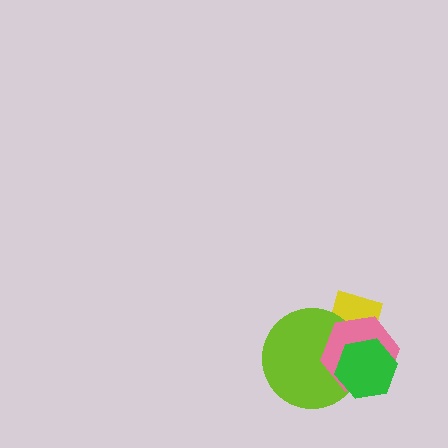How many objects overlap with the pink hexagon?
3 objects overlap with the pink hexagon.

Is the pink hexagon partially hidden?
Yes, it is partially covered by another shape.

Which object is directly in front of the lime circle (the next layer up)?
The pink hexagon is directly in front of the lime circle.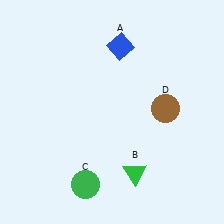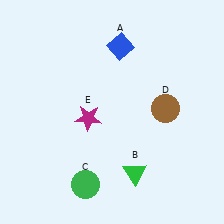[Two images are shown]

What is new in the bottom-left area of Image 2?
A magenta star (E) was added in the bottom-left area of Image 2.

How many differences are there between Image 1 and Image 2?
There is 1 difference between the two images.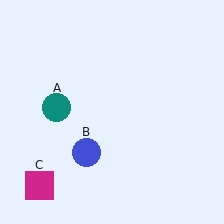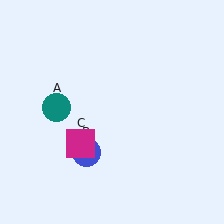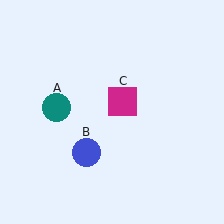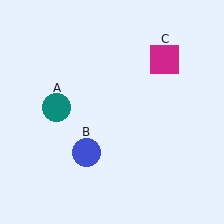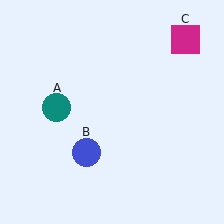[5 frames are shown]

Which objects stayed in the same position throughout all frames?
Teal circle (object A) and blue circle (object B) remained stationary.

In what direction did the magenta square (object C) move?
The magenta square (object C) moved up and to the right.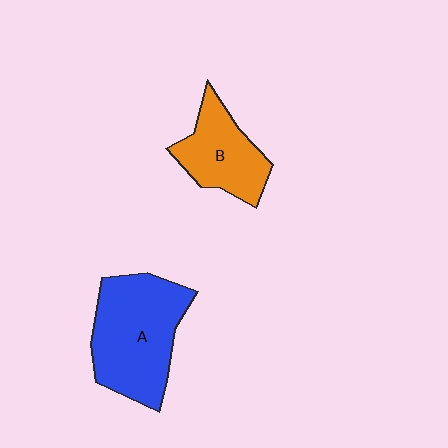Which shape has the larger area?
Shape A (blue).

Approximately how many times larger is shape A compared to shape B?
Approximately 1.6 times.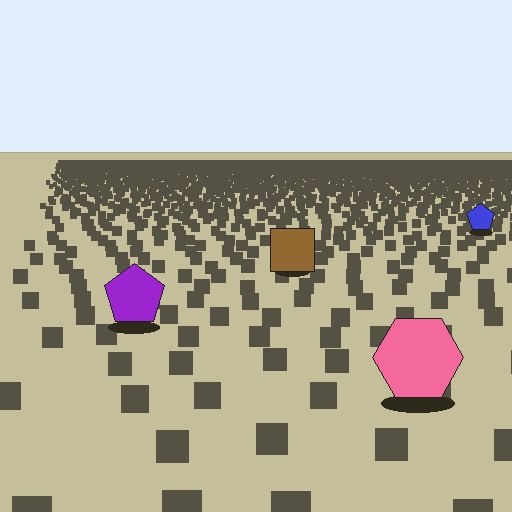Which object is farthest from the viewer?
The blue pentagon is farthest from the viewer. It appears smaller and the ground texture around it is denser.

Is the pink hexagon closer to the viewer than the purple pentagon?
Yes. The pink hexagon is closer — you can tell from the texture gradient: the ground texture is coarser near it.